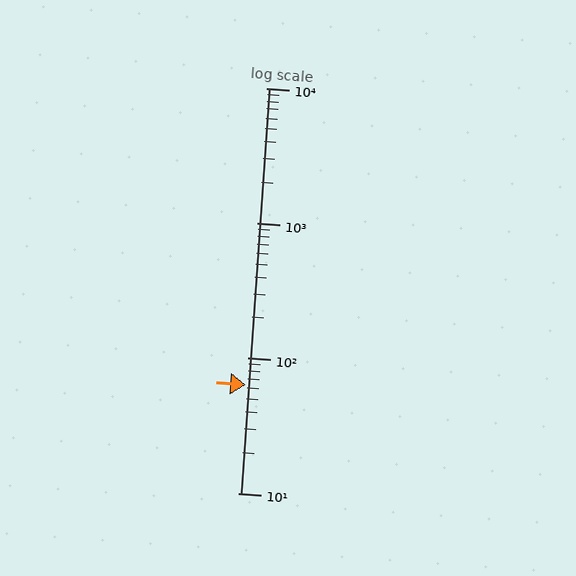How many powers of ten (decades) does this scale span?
The scale spans 3 decades, from 10 to 10000.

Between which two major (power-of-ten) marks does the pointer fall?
The pointer is between 10 and 100.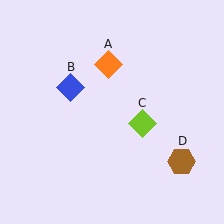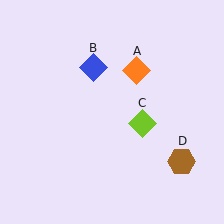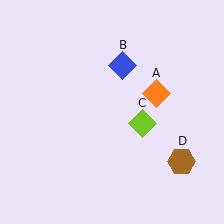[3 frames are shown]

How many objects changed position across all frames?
2 objects changed position: orange diamond (object A), blue diamond (object B).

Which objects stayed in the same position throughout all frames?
Lime diamond (object C) and brown hexagon (object D) remained stationary.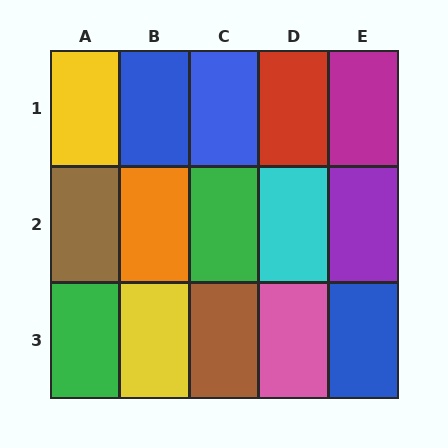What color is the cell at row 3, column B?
Yellow.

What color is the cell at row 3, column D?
Pink.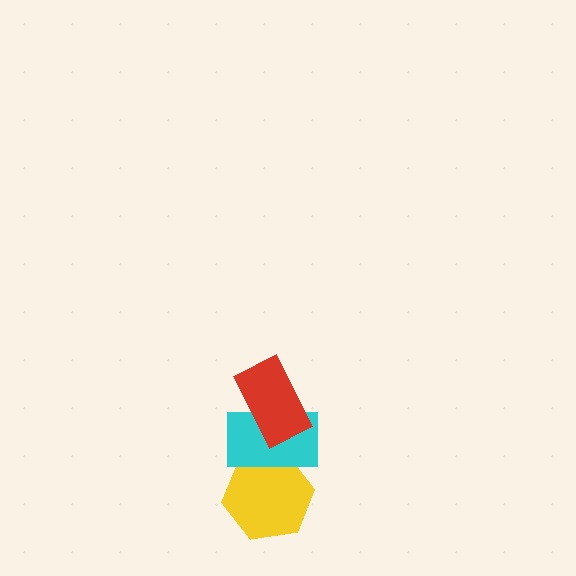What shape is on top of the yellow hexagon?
The cyan rectangle is on top of the yellow hexagon.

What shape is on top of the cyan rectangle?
The red rectangle is on top of the cyan rectangle.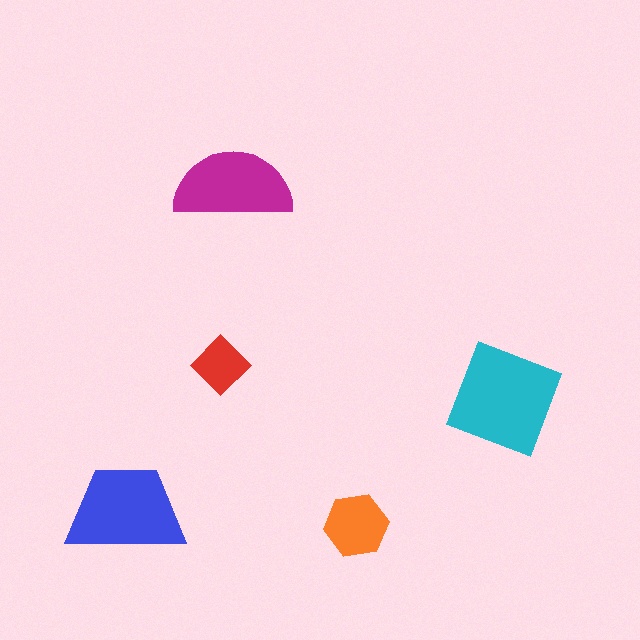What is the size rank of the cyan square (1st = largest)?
1st.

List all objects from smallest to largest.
The red diamond, the orange hexagon, the magenta semicircle, the blue trapezoid, the cyan square.